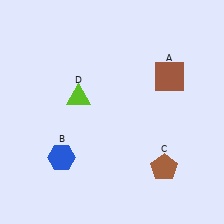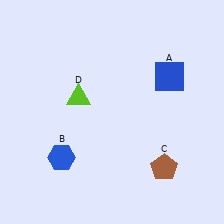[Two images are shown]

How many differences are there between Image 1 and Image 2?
There is 1 difference between the two images.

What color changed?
The square (A) changed from brown in Image 1 to blue in Image 2.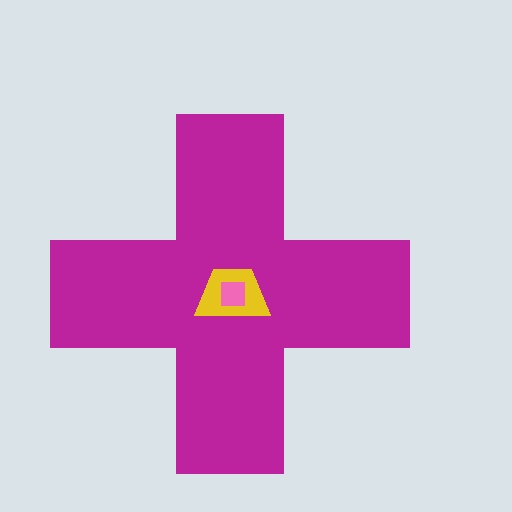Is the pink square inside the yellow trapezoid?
Yes.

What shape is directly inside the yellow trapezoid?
The pink square.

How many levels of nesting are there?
3.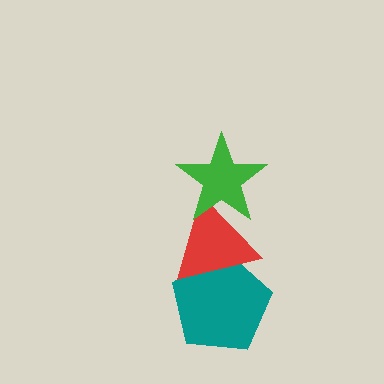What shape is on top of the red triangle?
The green star is on top of the red triangle.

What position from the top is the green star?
The green star is 1st from the top.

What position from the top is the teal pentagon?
The teal pentagon is 3rd from the top.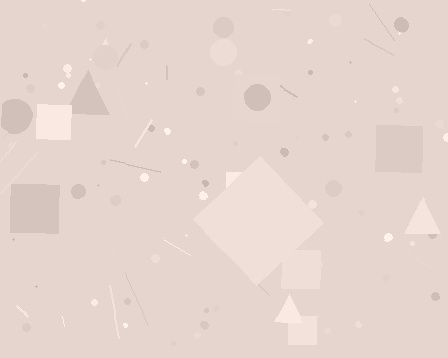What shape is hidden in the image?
A diamond is hidden in the image.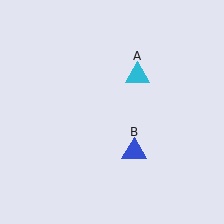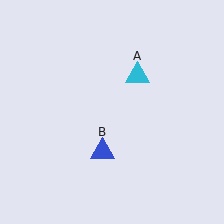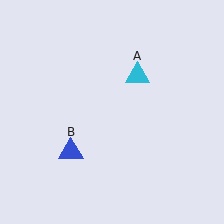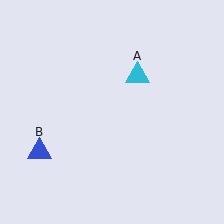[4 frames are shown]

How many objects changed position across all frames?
1 object changed position: blue triangle (object B).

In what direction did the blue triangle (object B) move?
The blue triangle (object B) moved left.